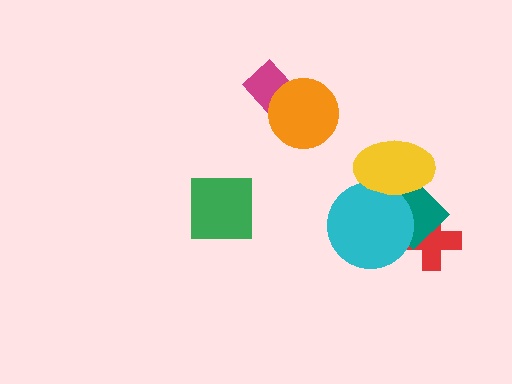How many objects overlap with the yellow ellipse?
2 objects overlap with the yellow ellipse.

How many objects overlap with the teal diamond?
3 objects overlap with the teal diamond.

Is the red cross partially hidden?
Yes, it is partially covered by another shape.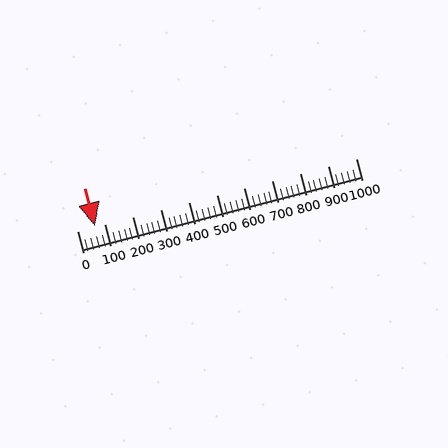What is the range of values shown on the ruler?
The ruler shows values from 0 to 1000.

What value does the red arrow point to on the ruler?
The red arrow points to approximately 63.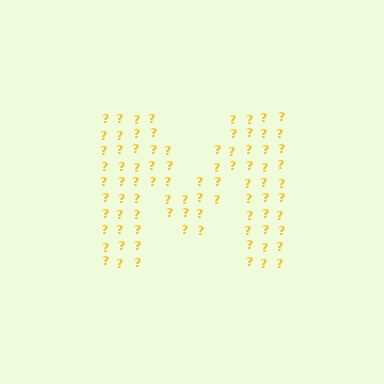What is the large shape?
The large shape is the letter M.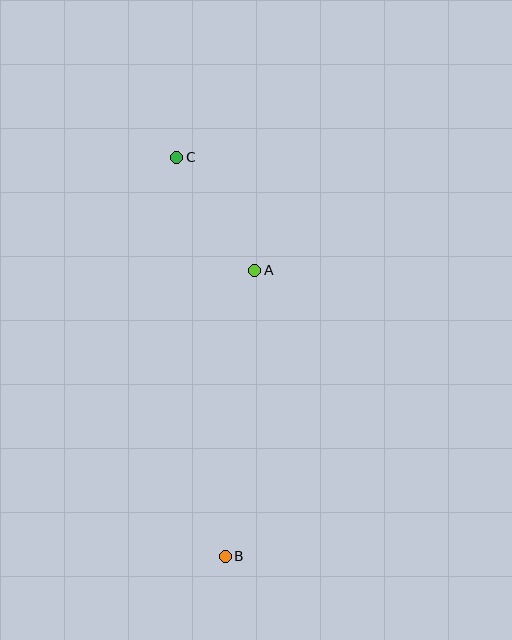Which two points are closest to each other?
Points A and C are closest to each other.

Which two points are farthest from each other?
Points B and C are farthest from each other.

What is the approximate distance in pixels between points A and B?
The distance between A and B is approximately 288 pixels.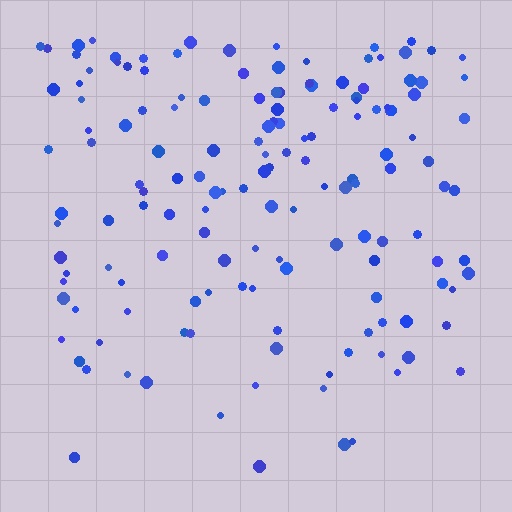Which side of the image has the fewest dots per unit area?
The bottom.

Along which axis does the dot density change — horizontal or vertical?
Vertical.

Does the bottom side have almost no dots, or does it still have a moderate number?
Still a moderate number, just noticeably fewer than the top.